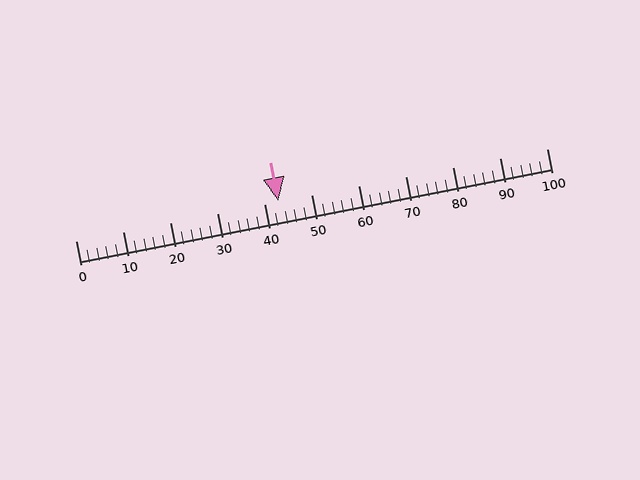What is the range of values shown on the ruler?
The ruler shows values from 0 to 100.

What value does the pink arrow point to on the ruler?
The pink arrow points to approximately 43.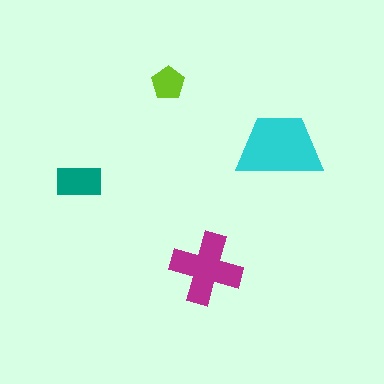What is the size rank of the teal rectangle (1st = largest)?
3rd.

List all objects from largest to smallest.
The cyan trapezoid, the magenta cross, the teal rectangle, the lime pentagon.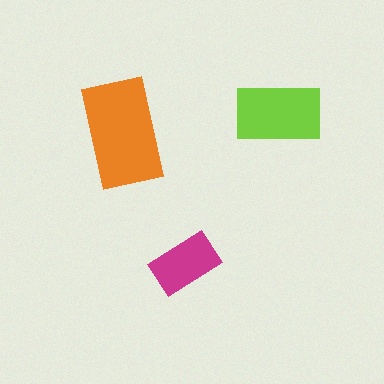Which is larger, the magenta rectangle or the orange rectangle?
The orange one.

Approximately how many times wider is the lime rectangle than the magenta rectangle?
About 1.5 times wider.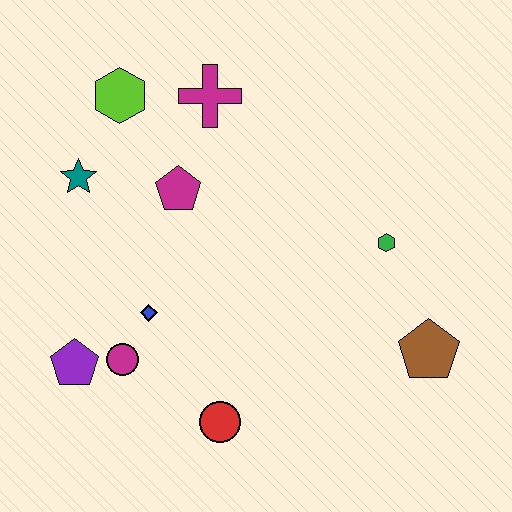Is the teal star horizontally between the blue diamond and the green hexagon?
No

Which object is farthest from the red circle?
The lime hexagon is farthest from the red circle.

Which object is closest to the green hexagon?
The brown pentagon is closest to the green hexagon.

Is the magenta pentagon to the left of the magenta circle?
No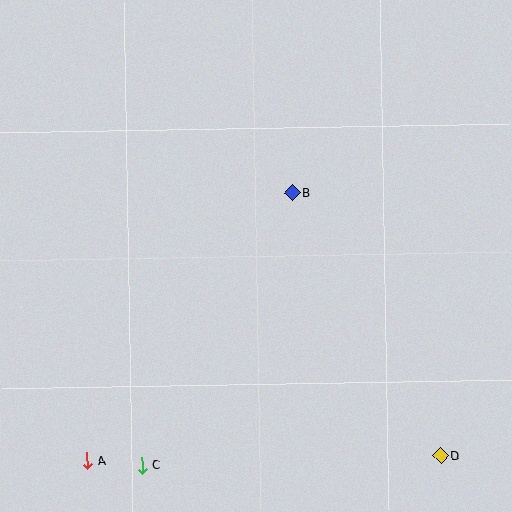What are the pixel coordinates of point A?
Point A is at (87, 460).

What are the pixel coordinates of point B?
Point B is at (292, 193).